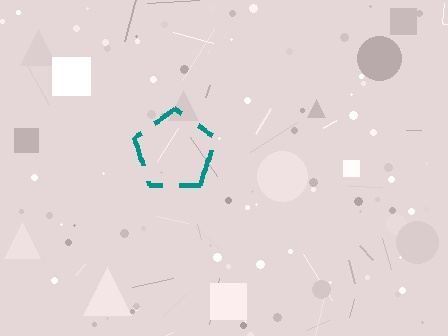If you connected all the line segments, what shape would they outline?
They would outline a pentagon.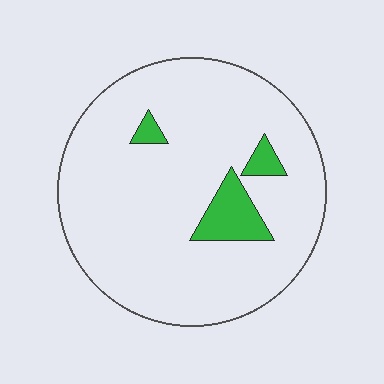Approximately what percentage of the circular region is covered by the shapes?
Approximately 10%.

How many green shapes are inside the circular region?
3.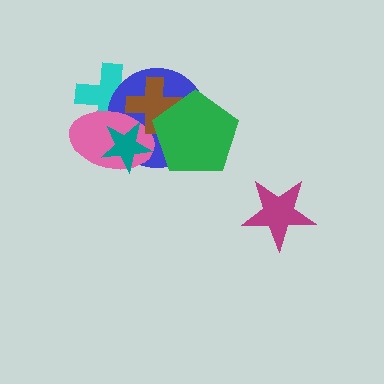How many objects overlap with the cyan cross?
4 objects overlap with the cyan cross.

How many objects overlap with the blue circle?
5 objects overlap with the blue circle.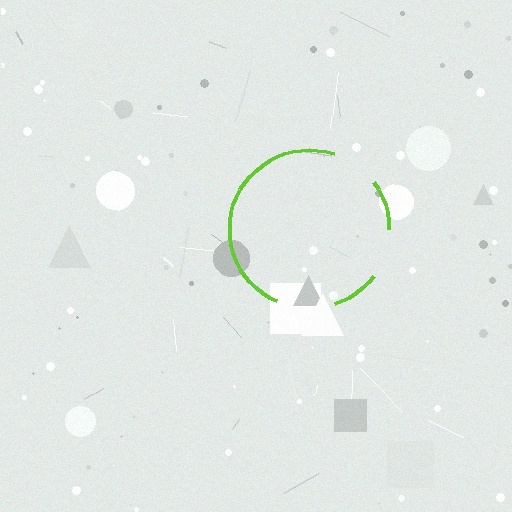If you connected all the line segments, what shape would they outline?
They would outline a circle.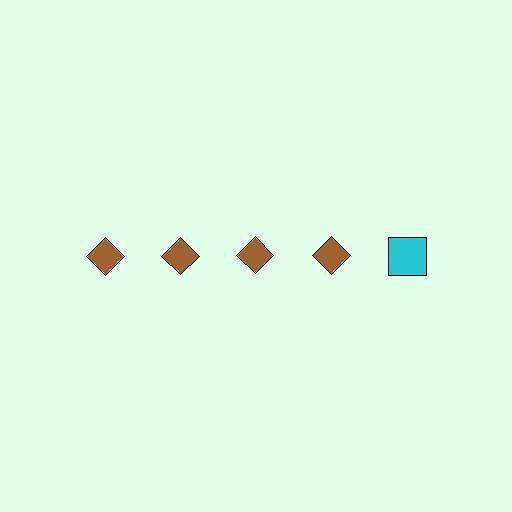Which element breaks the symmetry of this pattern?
The cyan square in the top row, rightmost column breaks the symmetry. All other shapes are brown diamonds.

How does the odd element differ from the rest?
It differs in both color (cyan instead of brown) and shape (square instead of diamond).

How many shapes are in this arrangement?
There are 5 shapes arranged in a grid pattern.